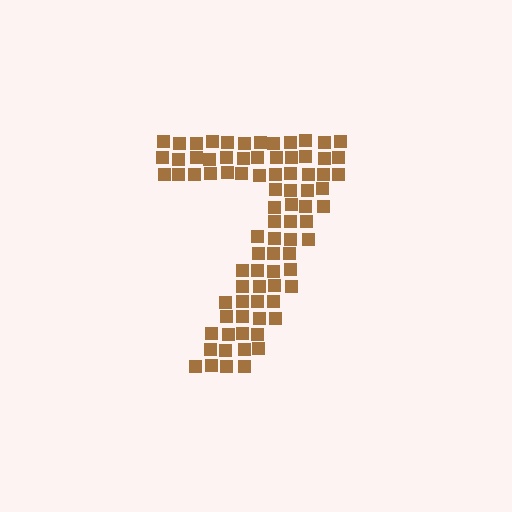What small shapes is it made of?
It is made of small squares.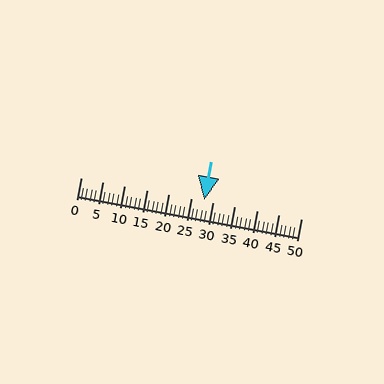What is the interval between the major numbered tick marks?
The major tick marks are spaced 5 units apart.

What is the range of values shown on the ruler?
The ruler shows values from 0 to 50.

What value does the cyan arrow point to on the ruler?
The cyan arrow points to approximately 28.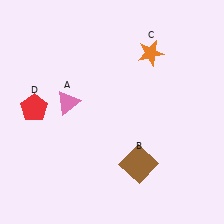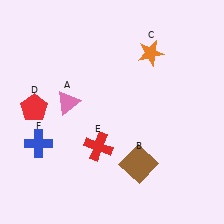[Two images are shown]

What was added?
A red cross (E), a blue cross (F) were added in Image 2.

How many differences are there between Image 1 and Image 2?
There are 2 differences between the two images.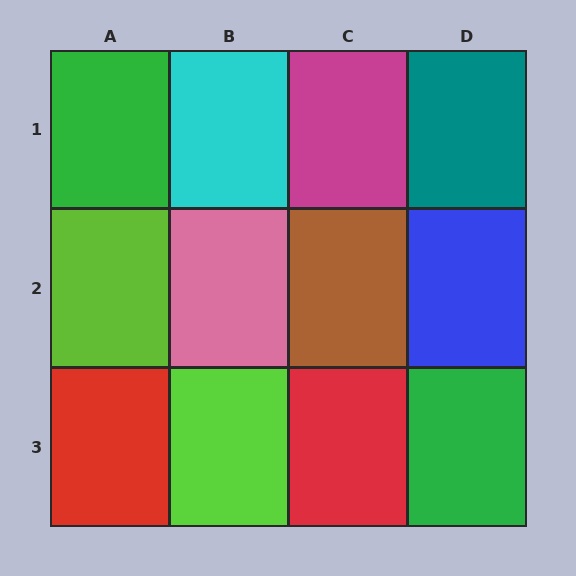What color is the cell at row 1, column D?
Teal.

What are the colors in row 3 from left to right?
Red, lime, red, green.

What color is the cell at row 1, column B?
Cyan.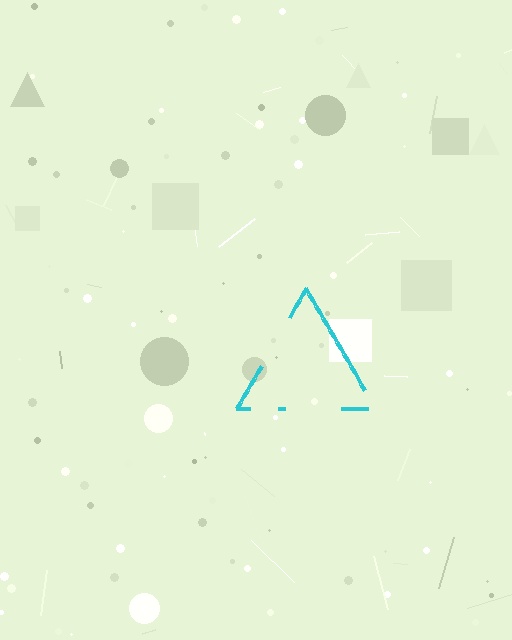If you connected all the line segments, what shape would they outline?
They would outline a triangle.